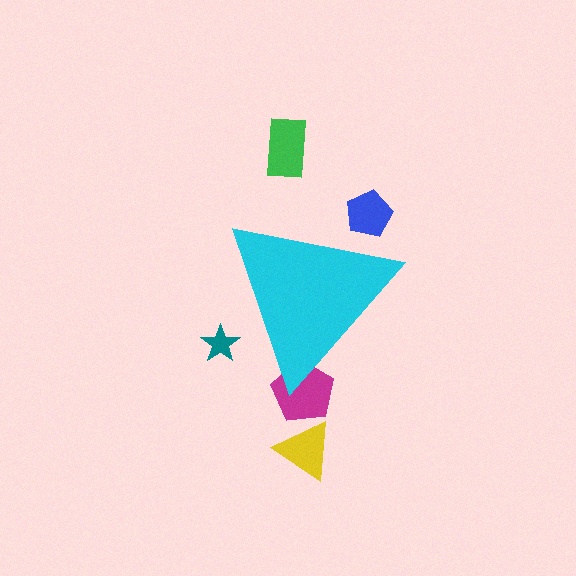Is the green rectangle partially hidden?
No, the green rectangle is fully visible.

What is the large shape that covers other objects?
A cyan triangle.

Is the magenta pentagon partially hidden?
Yes, the magenta pentagon is partially hidden behind the cyan triangle.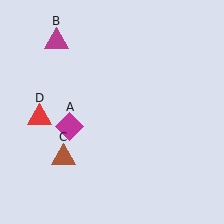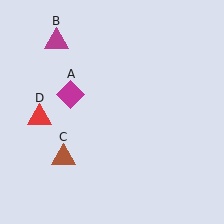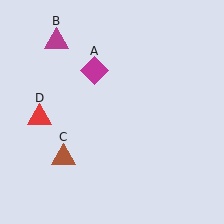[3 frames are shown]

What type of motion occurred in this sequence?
The magenta diamond (object A) rotated clockwise around the center of the scene.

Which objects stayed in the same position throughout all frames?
Magenta triangle (object B) and brown triangle (object C) and red triangle (object D) remained stationary.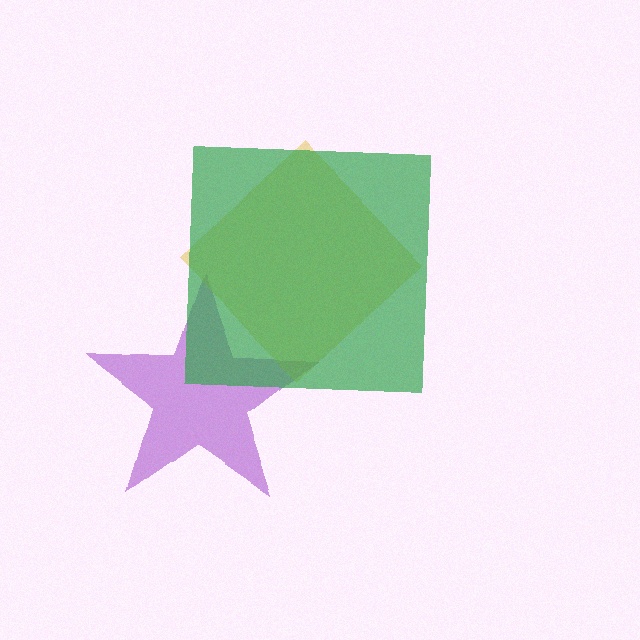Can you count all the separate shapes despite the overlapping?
Yes, there are 3 separate shapes.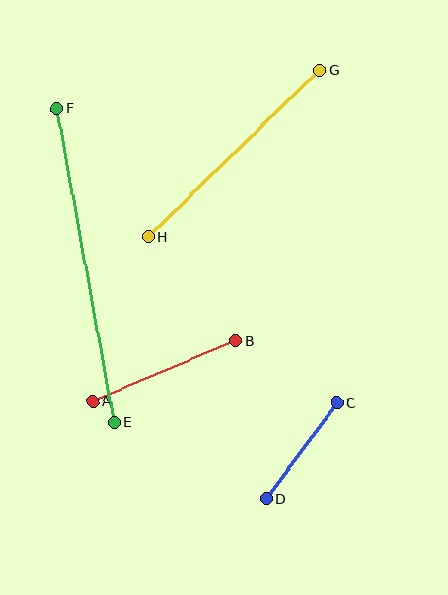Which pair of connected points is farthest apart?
Points E and F are farthest apart.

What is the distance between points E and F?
The distance is approximately 319 pixels.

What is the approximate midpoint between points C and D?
The midpoint is at approximately (301, 451) pixels.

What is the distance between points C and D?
The distance is approximately 119 pixels.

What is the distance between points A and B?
The distance is approximately 155 pixels.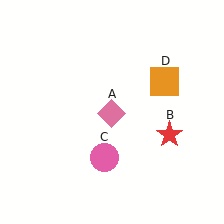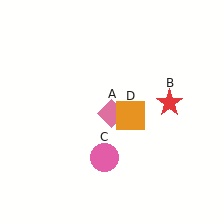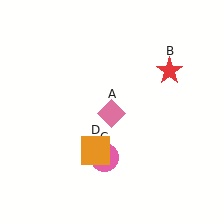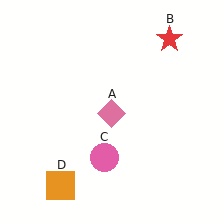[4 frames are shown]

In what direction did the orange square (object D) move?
The orange square (object D) moved down and to the left.